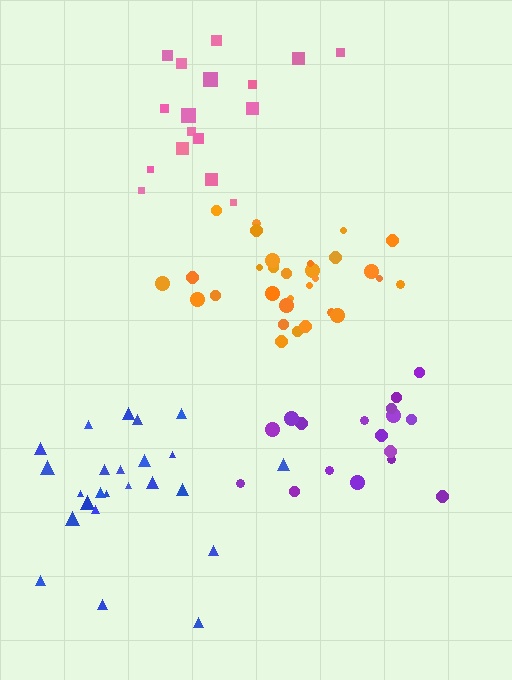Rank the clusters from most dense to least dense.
orange, blue, purple, pink.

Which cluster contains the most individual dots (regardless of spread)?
Orange (30).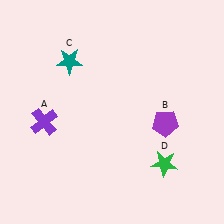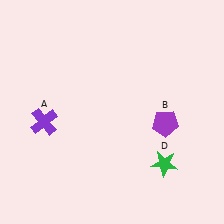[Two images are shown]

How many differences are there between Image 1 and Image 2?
There is 1 difference between the two images.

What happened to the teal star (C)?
The teal star (C) was removed in Image 2. It was in the top-left area of Image 1.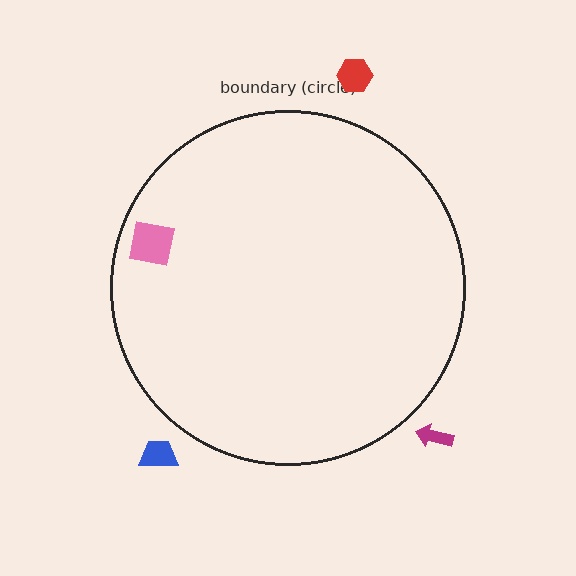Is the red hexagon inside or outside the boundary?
Outside.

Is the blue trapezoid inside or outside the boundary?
Outside.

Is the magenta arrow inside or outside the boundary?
Outside.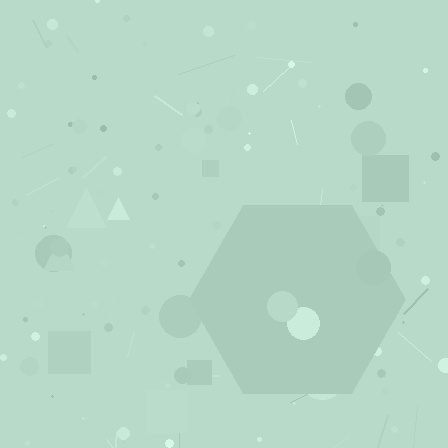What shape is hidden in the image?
A hexagon is hidden in the image.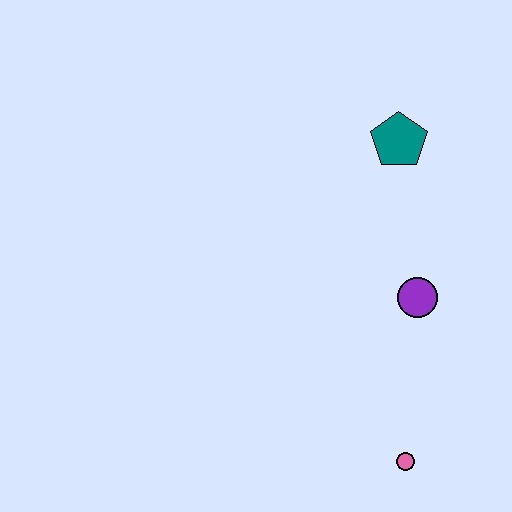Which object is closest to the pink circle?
The purple circle is closest to the pink circle.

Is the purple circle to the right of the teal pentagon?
Yes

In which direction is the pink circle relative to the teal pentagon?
The pink circle is below the teal pentagon.